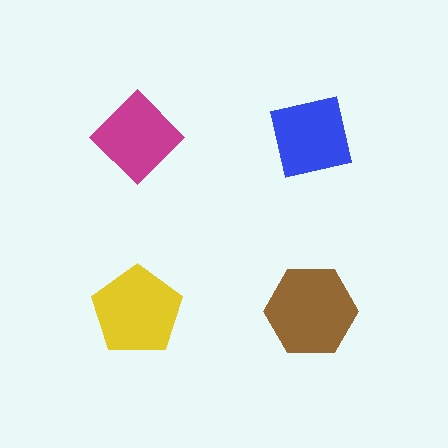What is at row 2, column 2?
A brown hexagon.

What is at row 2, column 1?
A yellow pentagon.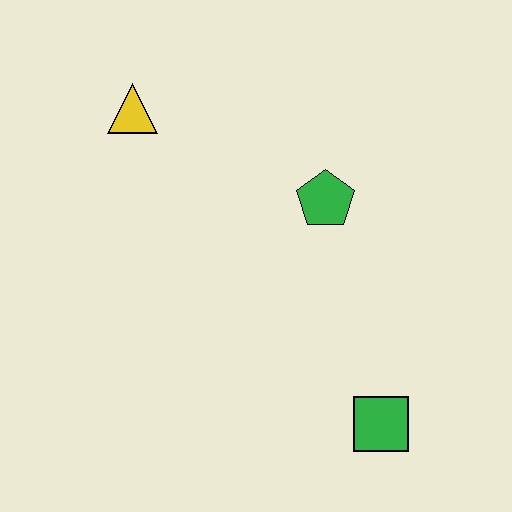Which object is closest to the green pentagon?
The yellow triangle is closest to the green pentagon.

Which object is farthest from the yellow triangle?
The green square is farthest from the yellow triangle.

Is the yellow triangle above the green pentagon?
Yes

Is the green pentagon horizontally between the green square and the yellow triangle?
Yes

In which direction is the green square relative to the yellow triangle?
The green square is below the yellow triangle.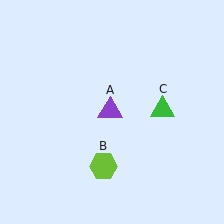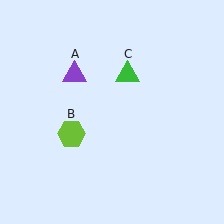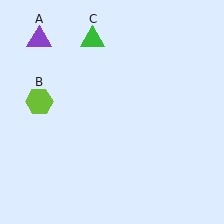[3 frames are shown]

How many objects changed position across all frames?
3 objects changed position: purple triangle (object A), lime hexagon (object B), green triangle (object C).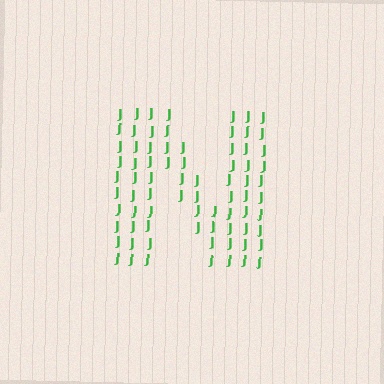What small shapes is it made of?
It is made of small letter J's.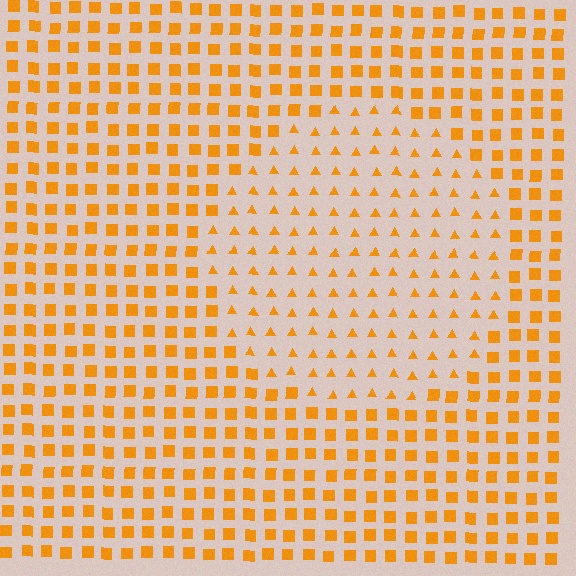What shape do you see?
I see a circle.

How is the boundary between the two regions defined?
The boundary is defined by a change in element shape: triangles inside vs. squares outside. All elements share the same color and spacing.